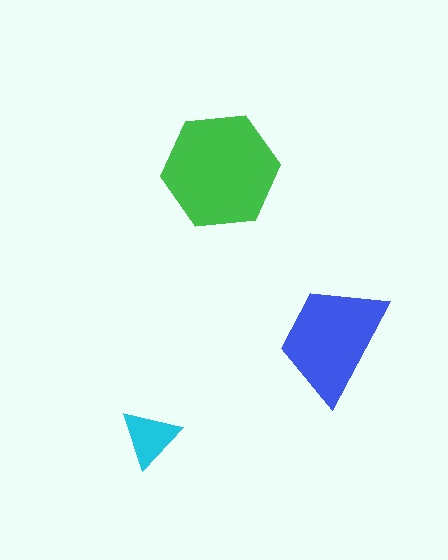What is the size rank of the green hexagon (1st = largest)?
1st.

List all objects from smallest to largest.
The cyan triangle, the blue trapezoid, the green hexagon.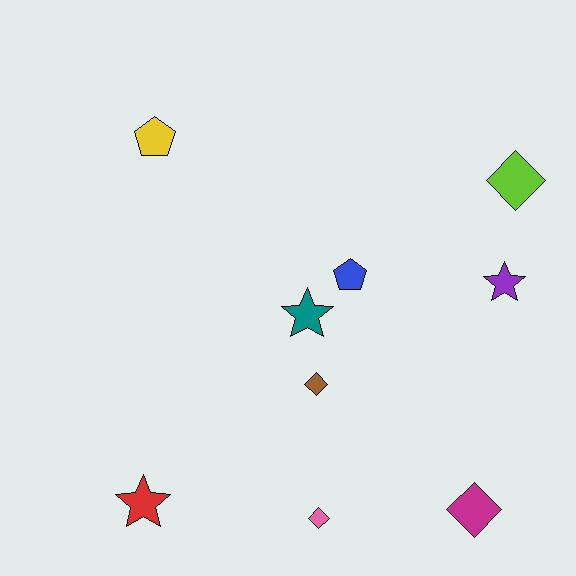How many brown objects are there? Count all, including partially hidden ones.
There is 1 brown object.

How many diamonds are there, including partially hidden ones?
There are 4 diamonds.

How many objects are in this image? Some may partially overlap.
There are 9 objects.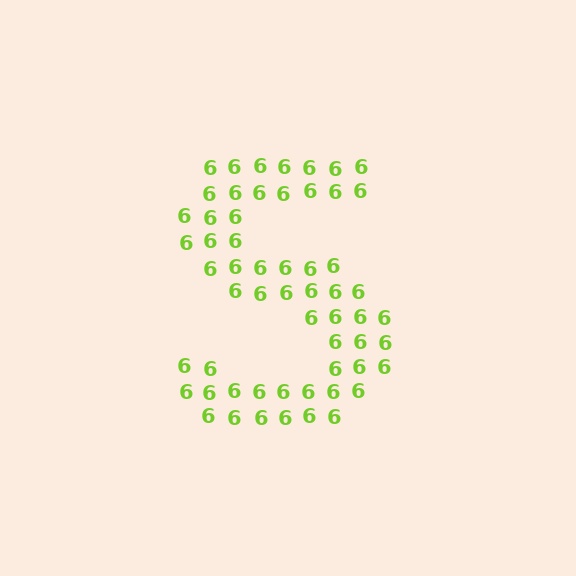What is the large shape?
The large shape is the letter S.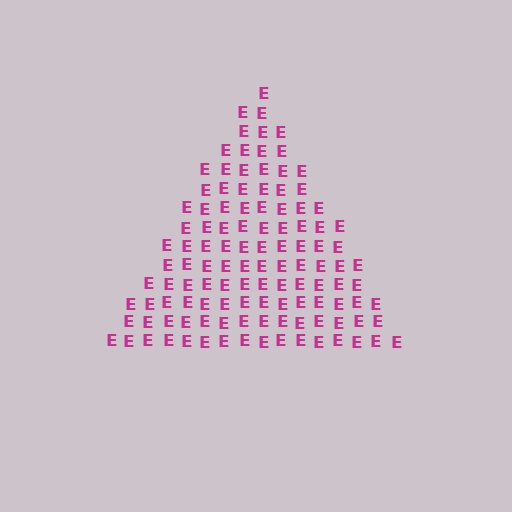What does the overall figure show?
The overall figure shows a triangle.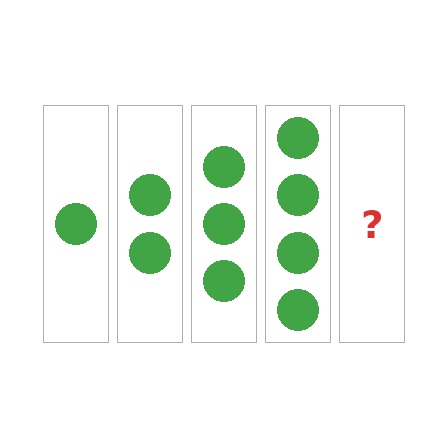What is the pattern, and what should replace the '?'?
The pattern is that each step adds one more circle. The '?' should be 5 circles.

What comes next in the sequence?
The next element should be 5 circles.